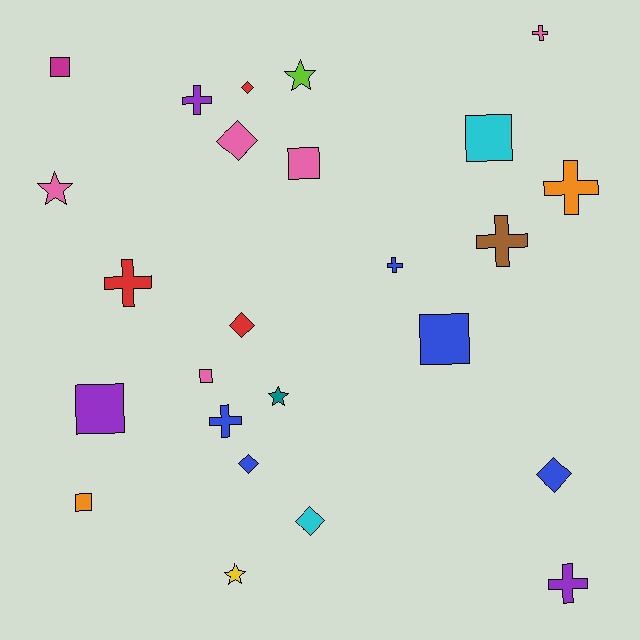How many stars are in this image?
There are 4 stars.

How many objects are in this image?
There are 25 objects.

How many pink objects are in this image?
There are 5 pink objects.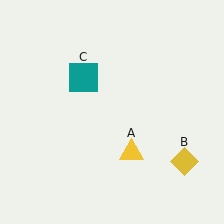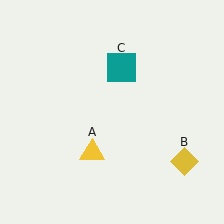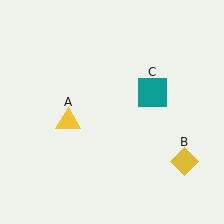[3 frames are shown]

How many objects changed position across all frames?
2 objects changed position: yellow triangle (object A), teal square (object C).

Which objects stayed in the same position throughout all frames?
Yellow diamond (object B) remained stationary.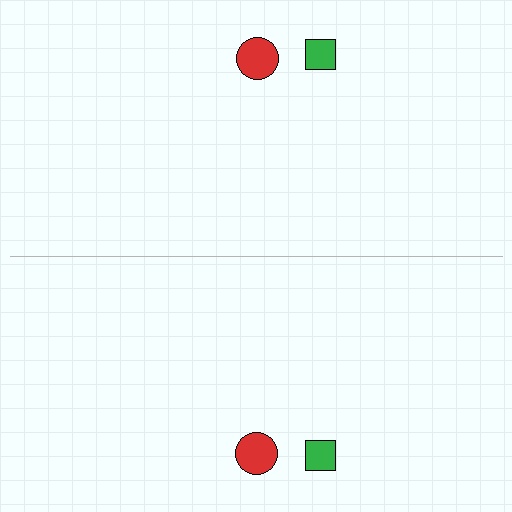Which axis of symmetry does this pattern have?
The pattern has a horizontal axis of symmetry running through the center of the image.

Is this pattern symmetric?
Yes, this pattern has bilateral (reflection) symmetry.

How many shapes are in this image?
There are 4 shapes in this image.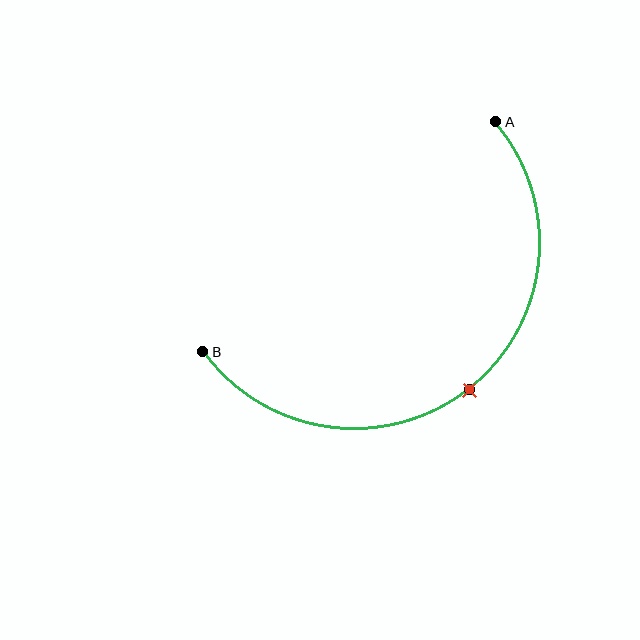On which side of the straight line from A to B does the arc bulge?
The arc bulges below and to the right of the straight line connecting A and B.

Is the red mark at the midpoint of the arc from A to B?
Yes. The red mark lies on the arc at equal arc-length from both A and B — it is the arc midpoint.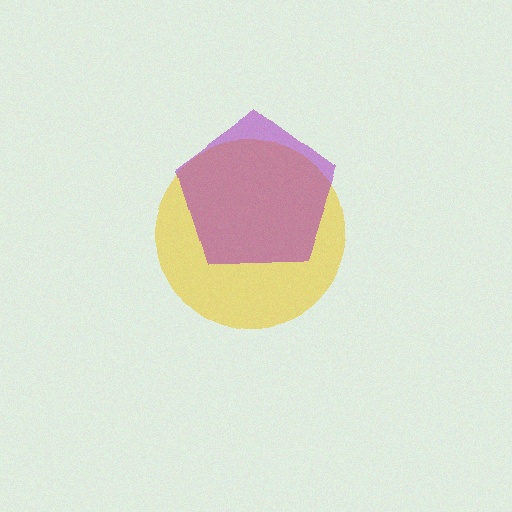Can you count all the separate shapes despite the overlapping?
Yes, there are 2 separate shapes.